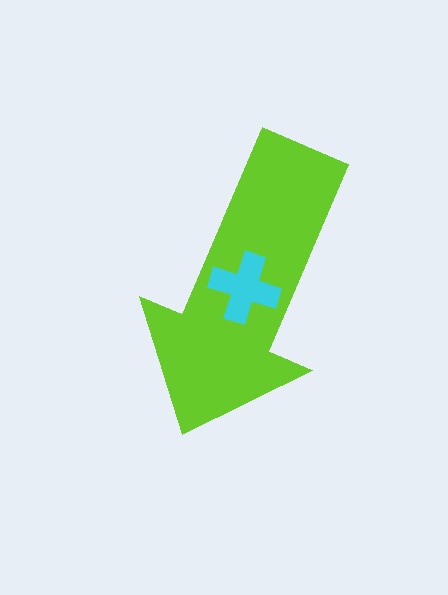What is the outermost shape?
The lime arrow.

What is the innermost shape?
The cyan cross.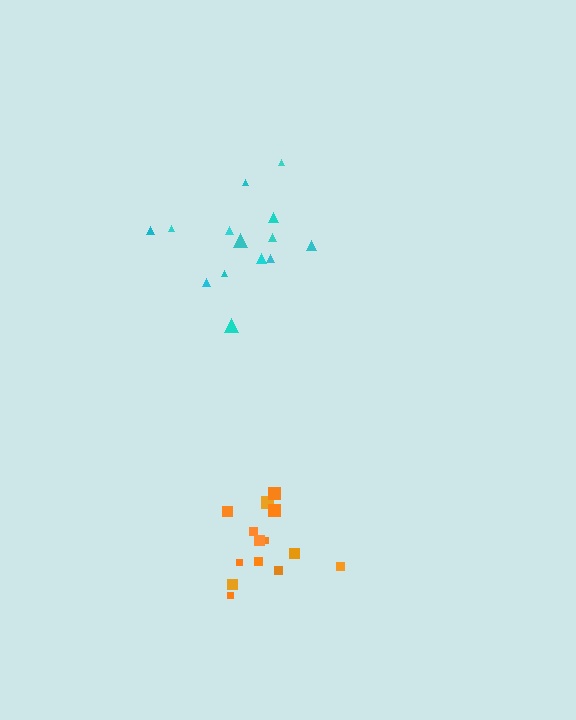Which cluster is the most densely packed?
Orange.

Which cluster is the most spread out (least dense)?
Cyan.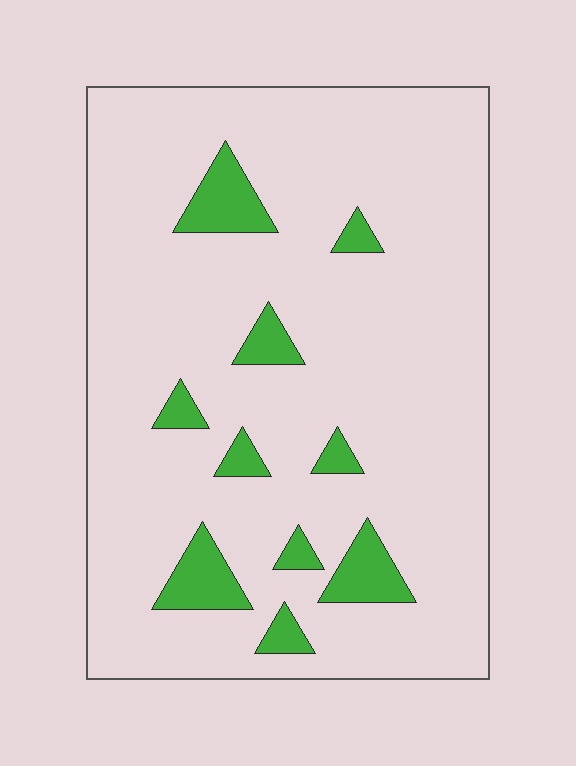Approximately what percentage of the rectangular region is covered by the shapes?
Approximately 10%.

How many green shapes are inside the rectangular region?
10.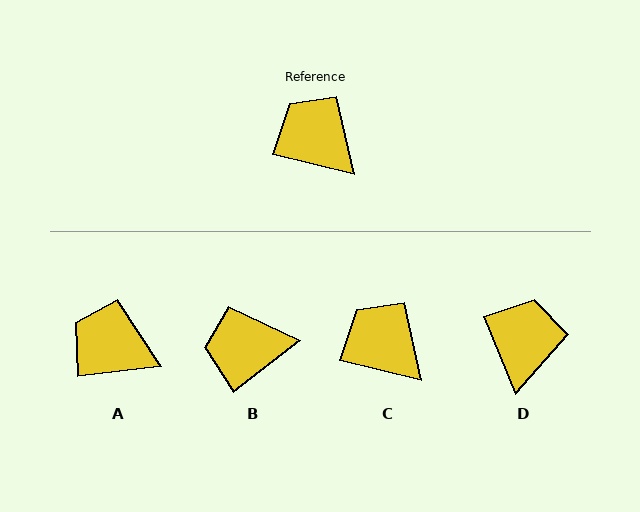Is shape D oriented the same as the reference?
No, it is off by about 54 degrees.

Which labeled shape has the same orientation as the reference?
C.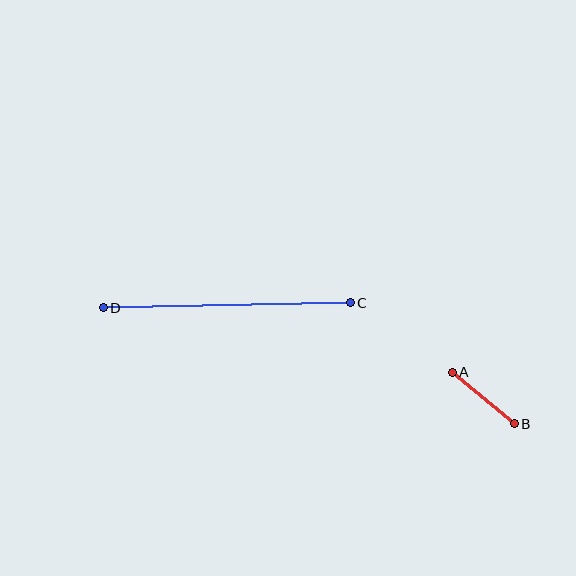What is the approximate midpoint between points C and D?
The midpoint is at approximately (227, 305) pixels.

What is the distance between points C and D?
The distance is approximately 247 pixels.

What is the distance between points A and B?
The distance is approximately 80 pixels.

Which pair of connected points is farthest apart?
Points C and D are farthest apart.